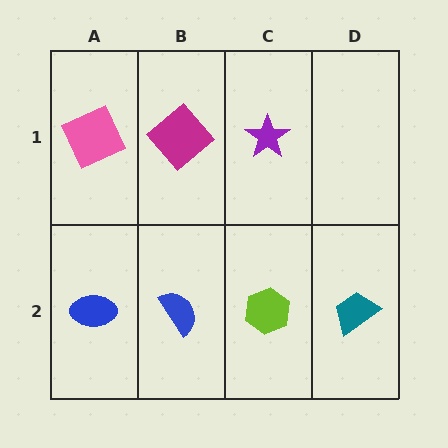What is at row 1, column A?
A pink square.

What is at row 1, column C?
A purple star.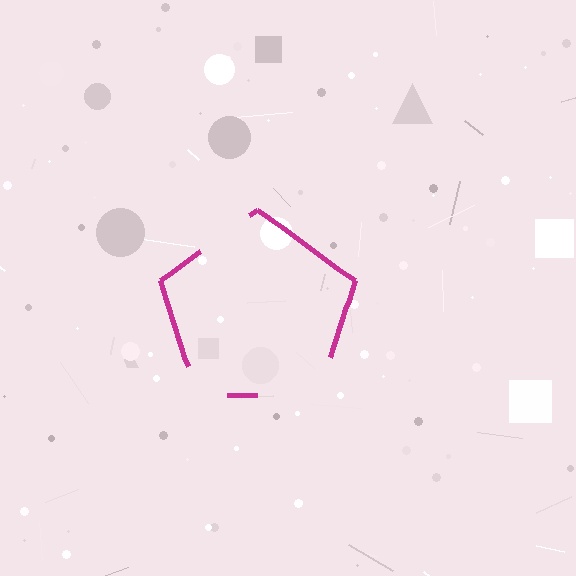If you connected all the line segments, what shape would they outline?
They would outline a pentagon.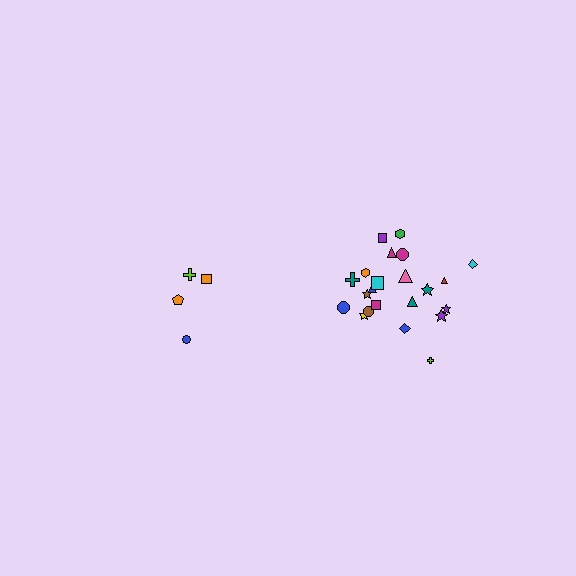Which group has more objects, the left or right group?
The right group.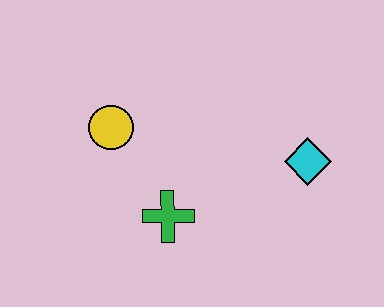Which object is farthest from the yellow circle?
The cyan diamond is farthest from the yellow circle.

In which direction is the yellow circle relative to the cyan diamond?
The yellow circle is to the left of the cyan diamond.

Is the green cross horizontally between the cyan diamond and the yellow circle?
Yes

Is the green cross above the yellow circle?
No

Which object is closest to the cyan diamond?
The green cross is closest to the cyan diamond.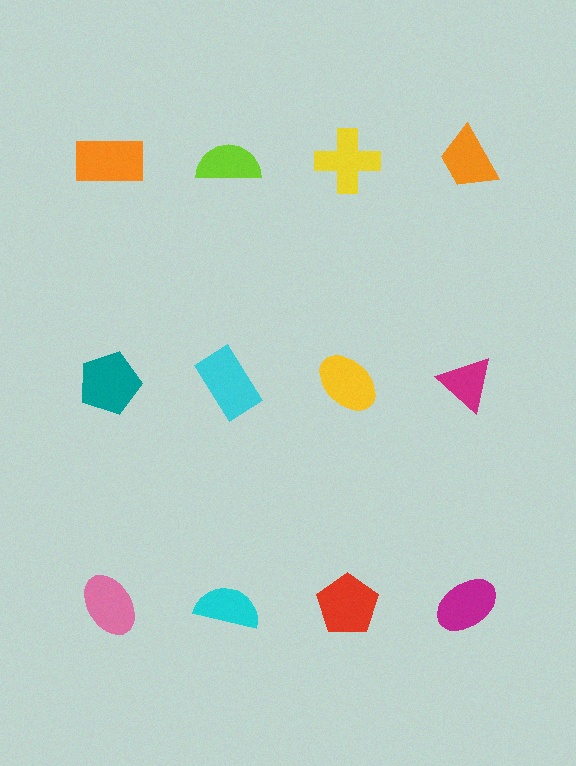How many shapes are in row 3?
4 shapes.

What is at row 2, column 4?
A magenta triangle.